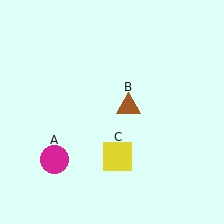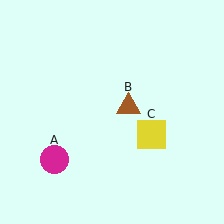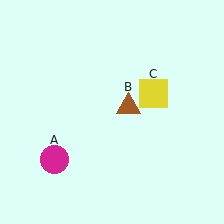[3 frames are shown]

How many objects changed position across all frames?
1 object changed position: yellow square (object C).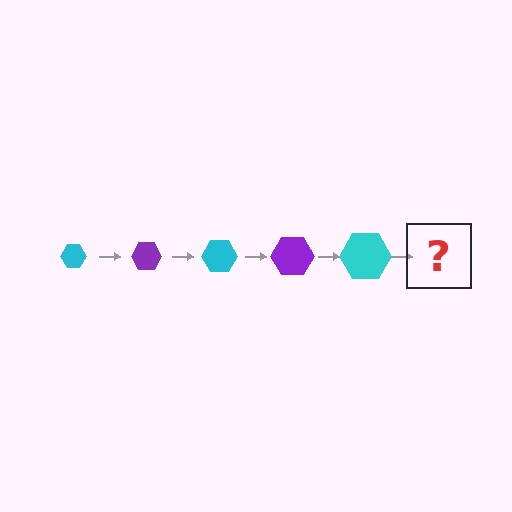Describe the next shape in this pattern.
It should be a purple hexagon, larger than the previous one.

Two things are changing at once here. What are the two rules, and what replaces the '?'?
The two rules are that the hexagon grows larger each step and the color cycles through cyan and purple. The '?' should be a purple hexagon, larger than the previous one.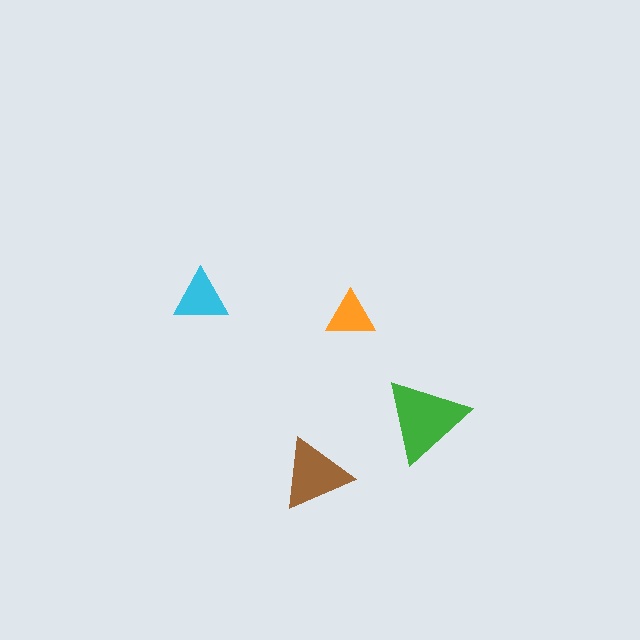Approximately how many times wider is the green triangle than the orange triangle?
About 1.5 times wider.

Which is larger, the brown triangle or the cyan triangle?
The brown one.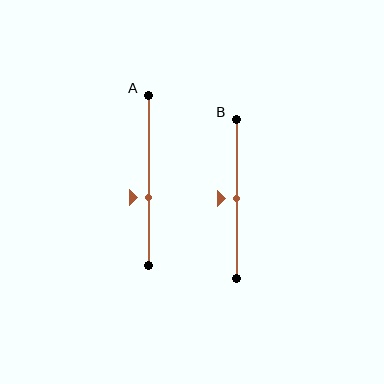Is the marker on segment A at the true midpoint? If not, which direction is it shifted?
No, the marker on segment A is shifted downward by about 10% of the segment length.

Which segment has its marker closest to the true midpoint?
Segment B has its marker closest to the true midpoint.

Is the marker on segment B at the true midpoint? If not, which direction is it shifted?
Yes, the marker on segment B is at the true midpoint.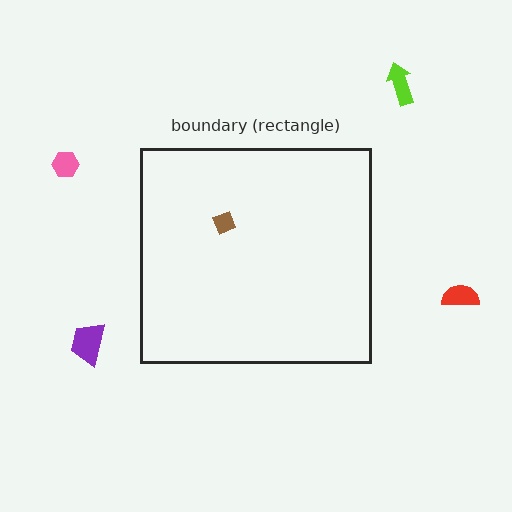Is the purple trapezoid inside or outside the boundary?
Outside.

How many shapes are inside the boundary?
1 inside, 4 outside.